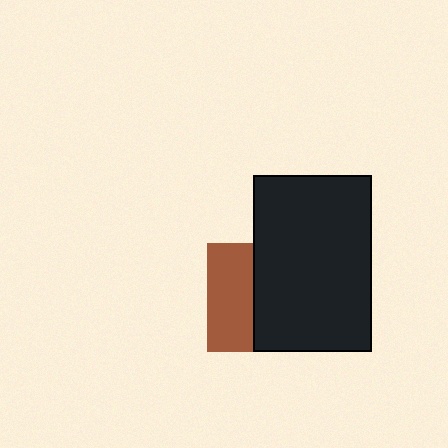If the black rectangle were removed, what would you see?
You would see the complete brown square.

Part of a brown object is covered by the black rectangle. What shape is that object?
It is a square.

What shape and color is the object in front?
The object in front is a black rectangle.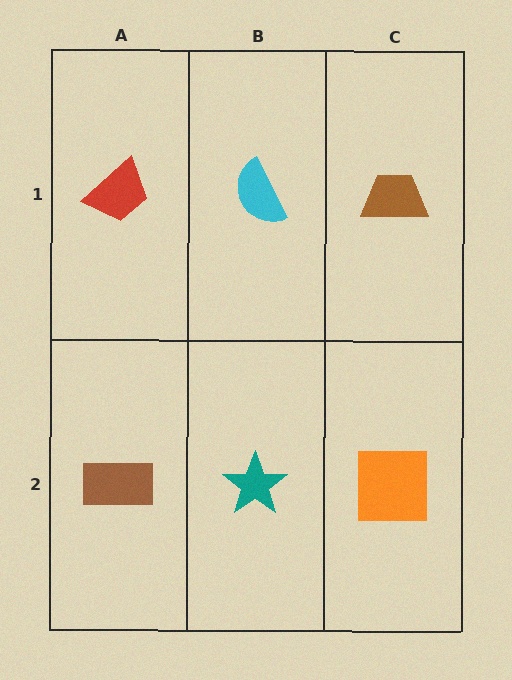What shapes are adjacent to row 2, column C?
A brown trapezoid (row 1, column C), a teal star (row 2, column B).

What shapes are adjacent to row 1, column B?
A teal star (row 2, column B), a red trapezoid (row 1, column A), a brown trapezoid (row 1, column C).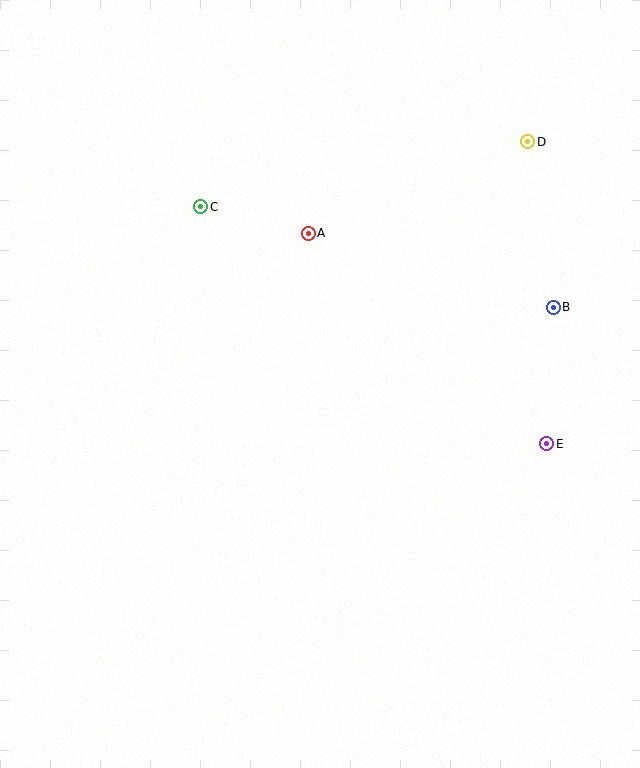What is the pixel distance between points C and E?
The distance between C and E is 420 pixels.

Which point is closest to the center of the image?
Point A at (308, 233) is closest to the center.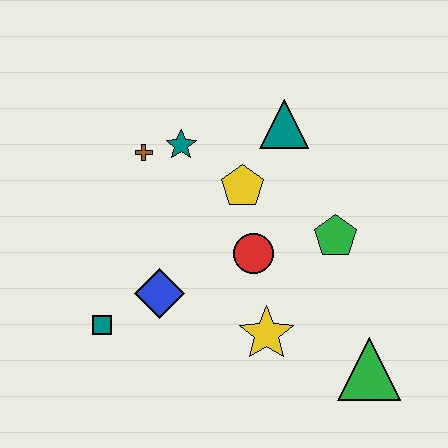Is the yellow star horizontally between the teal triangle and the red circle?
Yes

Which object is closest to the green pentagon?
The red circle is closest to the green pentagon.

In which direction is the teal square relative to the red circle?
The teal square is to the left of the red circle.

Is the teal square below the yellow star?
No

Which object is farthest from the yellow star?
The brown cross is farthest from the yellow star.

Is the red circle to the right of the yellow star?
No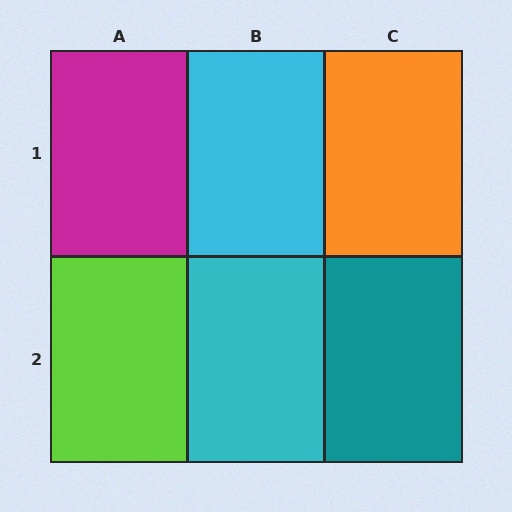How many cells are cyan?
2 cells are cyan.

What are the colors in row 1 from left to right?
Magenta, cyan, orange.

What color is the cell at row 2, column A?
Lime.